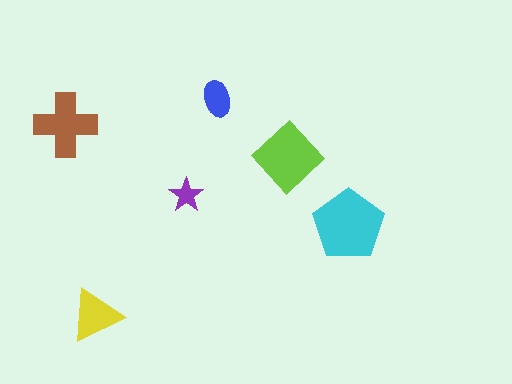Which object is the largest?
The cyan pentagon.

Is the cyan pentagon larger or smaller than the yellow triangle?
Larger.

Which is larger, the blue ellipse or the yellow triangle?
The yellow triangle.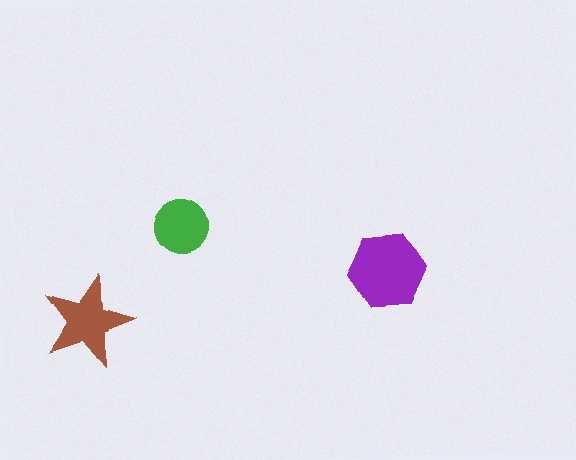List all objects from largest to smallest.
The purple hexagon, the brown star, the green circle.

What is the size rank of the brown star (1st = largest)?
2nd.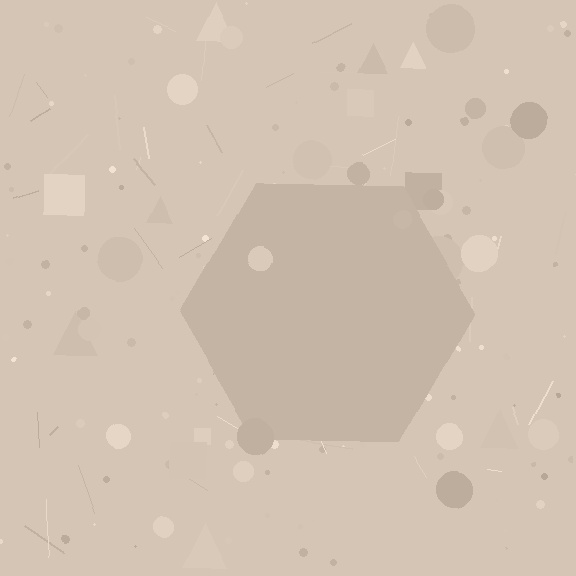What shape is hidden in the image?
A hexagon is hidden in the image.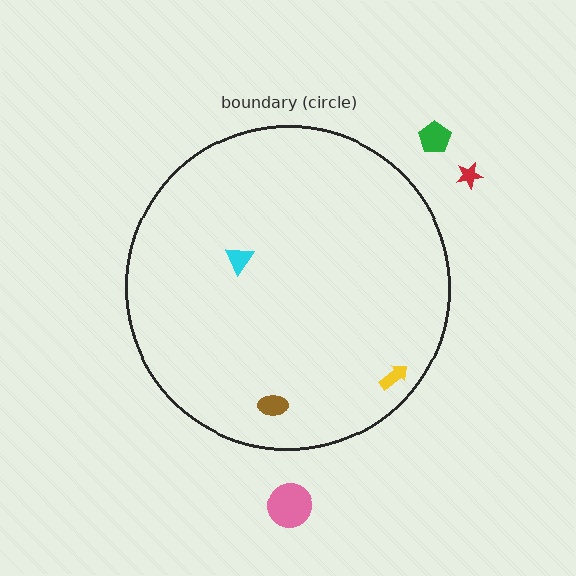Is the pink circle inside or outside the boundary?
Outside.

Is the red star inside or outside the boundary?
Outside.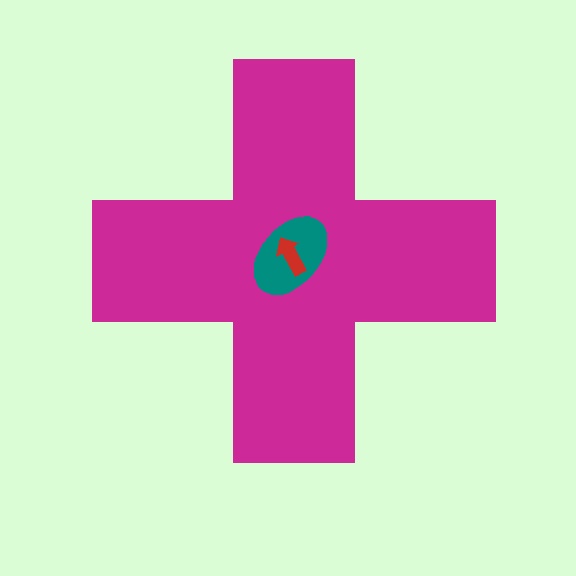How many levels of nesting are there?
3.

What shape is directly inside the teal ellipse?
The red arrow.